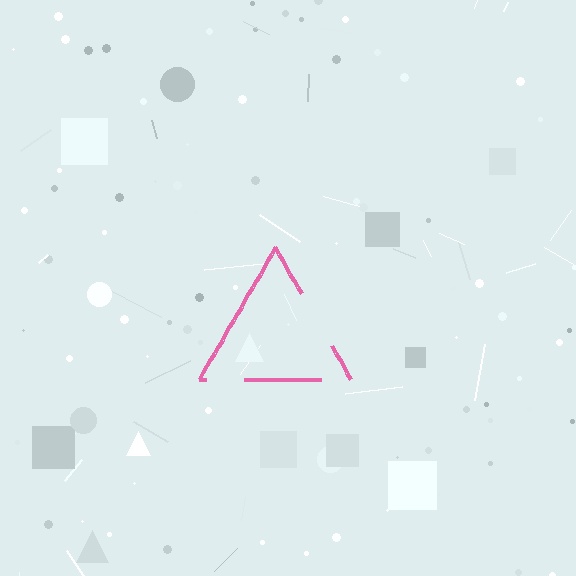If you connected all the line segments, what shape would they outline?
They would outline a triangle.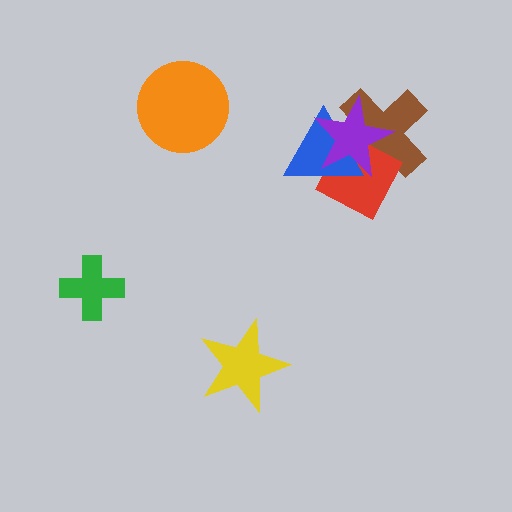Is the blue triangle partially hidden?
Yes, it is partially covered by another shape.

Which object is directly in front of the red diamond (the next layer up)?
The blue triangle is directly in front of the red diamond.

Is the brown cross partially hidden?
Yes, it is partially covered by another shape.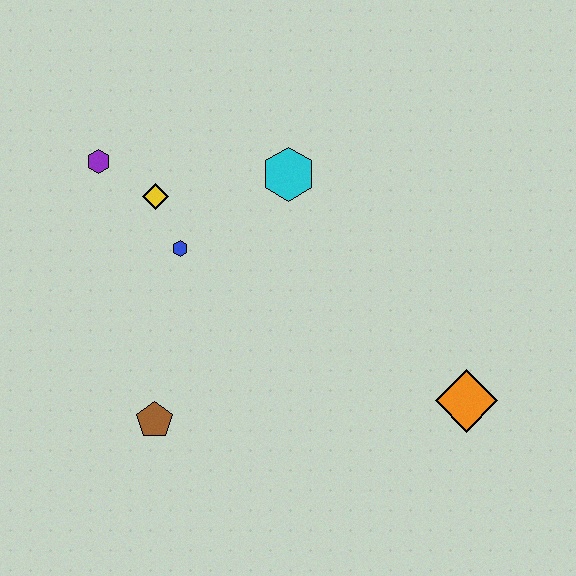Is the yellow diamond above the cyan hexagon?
No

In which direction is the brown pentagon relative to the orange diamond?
The brown pentagon is to the left of the orange diamond.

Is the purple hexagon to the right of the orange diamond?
No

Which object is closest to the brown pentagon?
The blue hexagon is closest to the brown pentagon.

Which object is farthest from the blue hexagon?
The orange diamond is farthest from the blue hexagon.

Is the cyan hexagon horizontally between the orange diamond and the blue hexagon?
Yes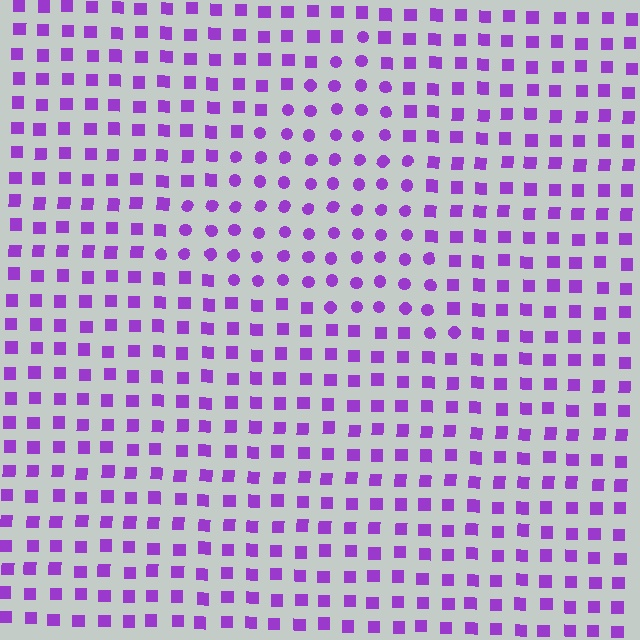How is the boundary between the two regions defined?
The boundary is defined by a change in element shape: circles inside vs. squares outside. All elements share the same color and spacing.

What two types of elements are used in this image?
The image uses circles inside the triangle region and squares outside it.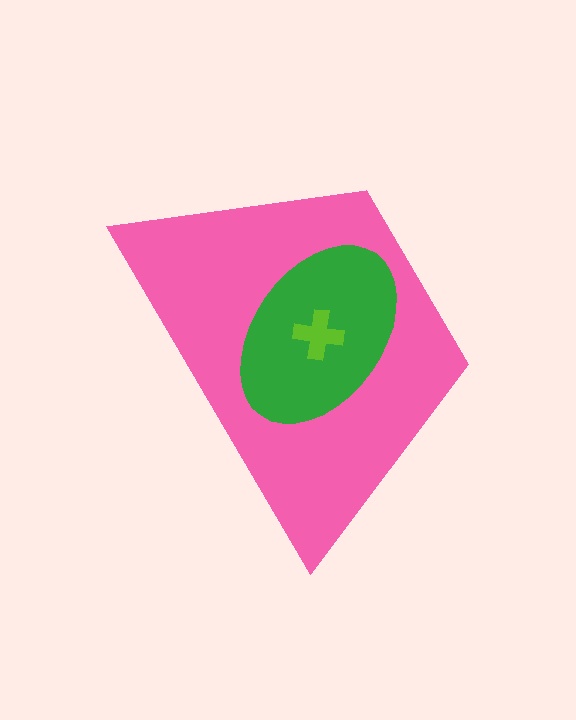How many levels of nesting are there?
3.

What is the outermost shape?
The pink trapezoid.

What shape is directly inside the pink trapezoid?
The green ellipse.